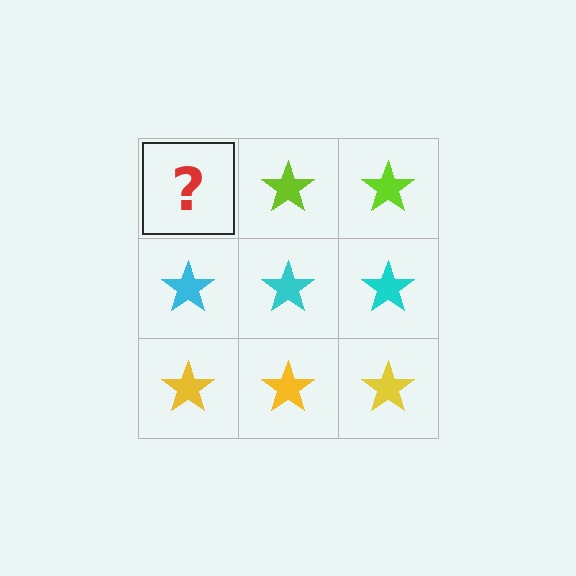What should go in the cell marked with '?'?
The missing cell should contain a lime star.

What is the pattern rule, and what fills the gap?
The rule is that each row has a consistent color. The gap should be filled with a lime star.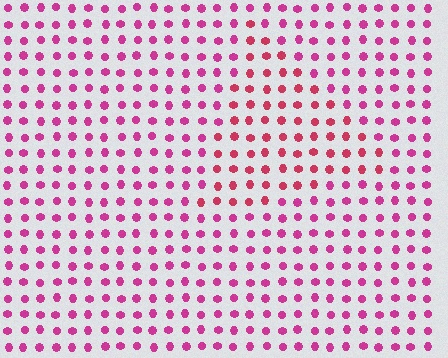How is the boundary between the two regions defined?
The boundary is defined purely by a slight shift in hue (about 23 degrees). Spacing, size, and orientation are identical on both sides.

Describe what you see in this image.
The image is filled with small magenta elements in a uniform arrangement. A triangle-shaped region is visible where the elements are tinted to a slightly different hue, forming a subtle color boundary.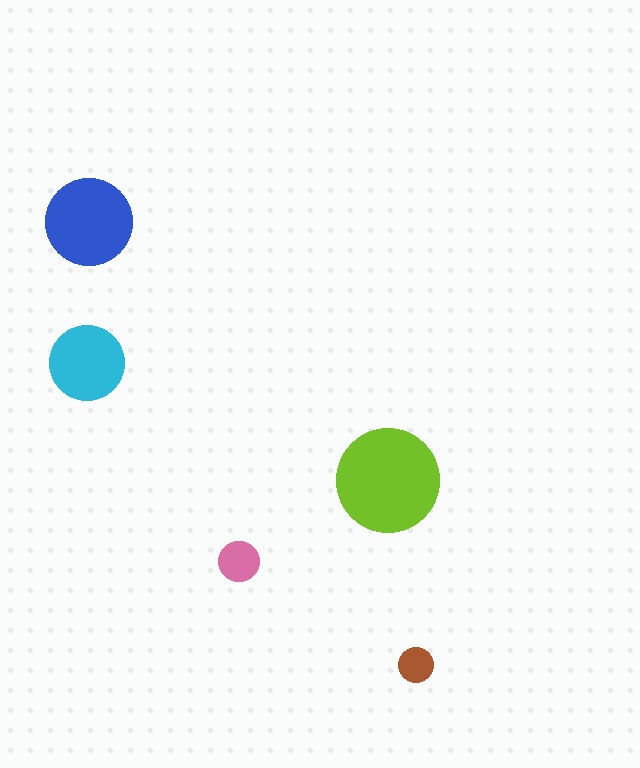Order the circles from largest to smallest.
the lime one, the blue one, the cyan one, the pink one, the brown one.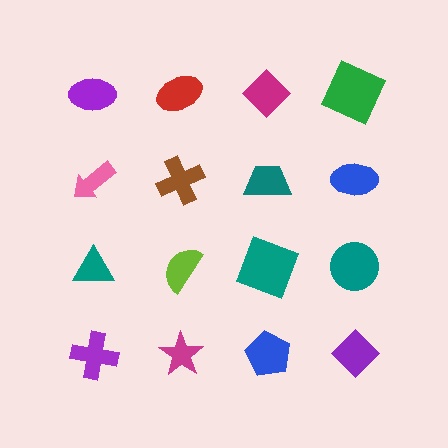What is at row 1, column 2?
A red ellipse.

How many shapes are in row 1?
4 shapes.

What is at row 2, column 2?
A brown cross.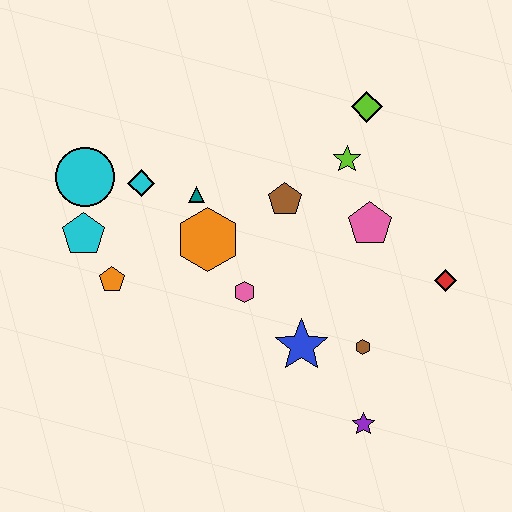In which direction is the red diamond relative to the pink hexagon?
The red diamond is to the right of the pink hexagon.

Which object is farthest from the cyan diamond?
The purple star is farthest from the cyan diamond.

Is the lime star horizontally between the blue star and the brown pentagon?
No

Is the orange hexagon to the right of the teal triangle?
Yes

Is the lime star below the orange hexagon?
No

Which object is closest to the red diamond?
The pink pentagon is closest to the red diamond.